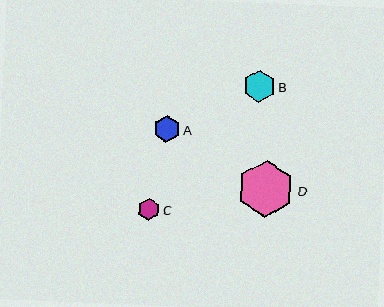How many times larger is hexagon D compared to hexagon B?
Hexagon D is approximately 1.8 times the size of hexagon B.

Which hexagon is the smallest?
Hexagon C is the smallest with a size of approximately 22 pixels.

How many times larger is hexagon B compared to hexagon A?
Hexagon B is approximately 1.2 times the size of hexagon A.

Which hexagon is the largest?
Hexagon D is the largest with a size of approximately 57 pixels.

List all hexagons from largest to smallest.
From largest to smallest: D, B, A, C.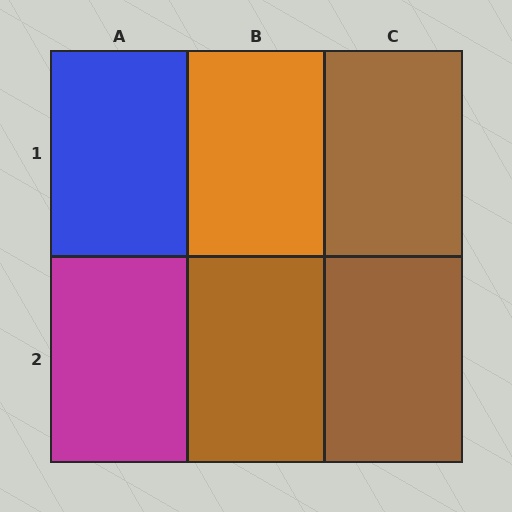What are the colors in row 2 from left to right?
Magenta, brown, brown.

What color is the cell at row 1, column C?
Brown.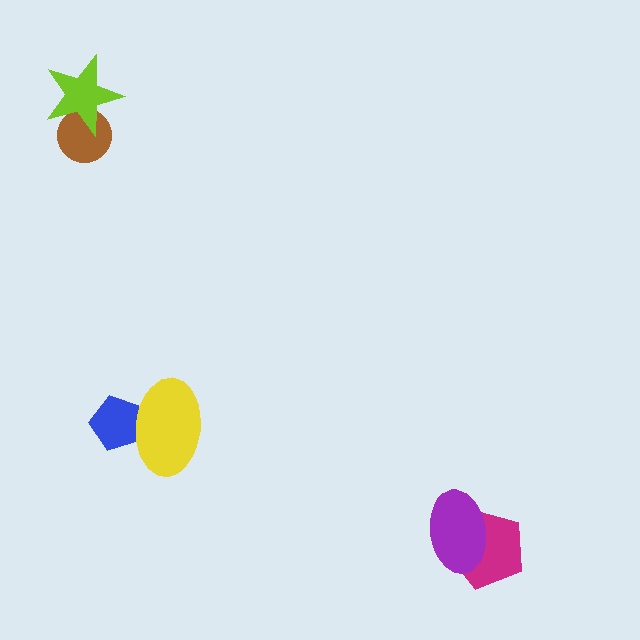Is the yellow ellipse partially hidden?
No, no other shape covers it.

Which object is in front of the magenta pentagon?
The purple ellipse is in front of the magenta pentagon.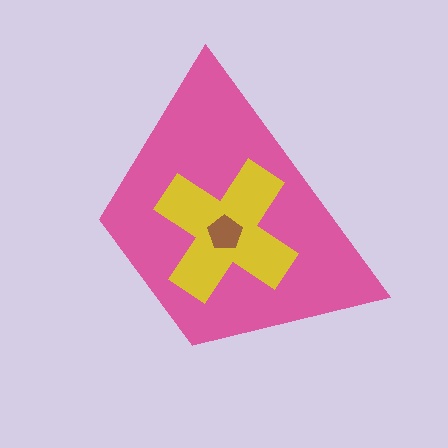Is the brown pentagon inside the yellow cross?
Yes.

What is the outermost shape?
The pink trapezoid.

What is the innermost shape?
The brown pentagon.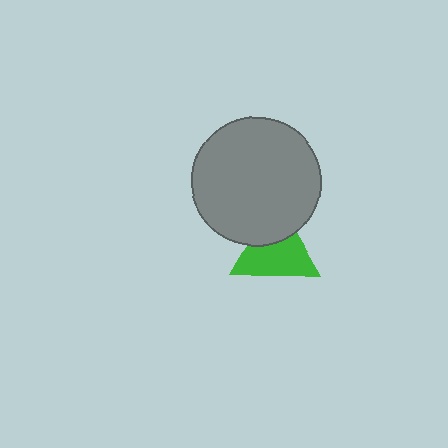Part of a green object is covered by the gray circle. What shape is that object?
It is a triangle.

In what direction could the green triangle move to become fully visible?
The green triangle could move down. That would shift it out from behind the gray circle entirely.